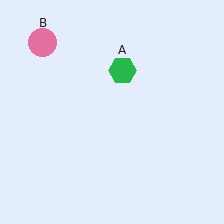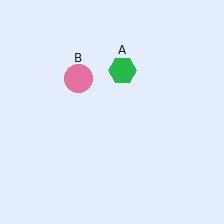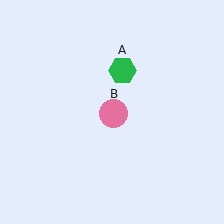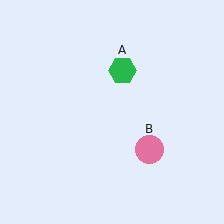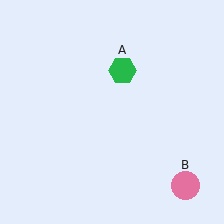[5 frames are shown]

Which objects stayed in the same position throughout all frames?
Green hexagon (object A) remained stationary.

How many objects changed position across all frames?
1 object changed position: pink circle (object B).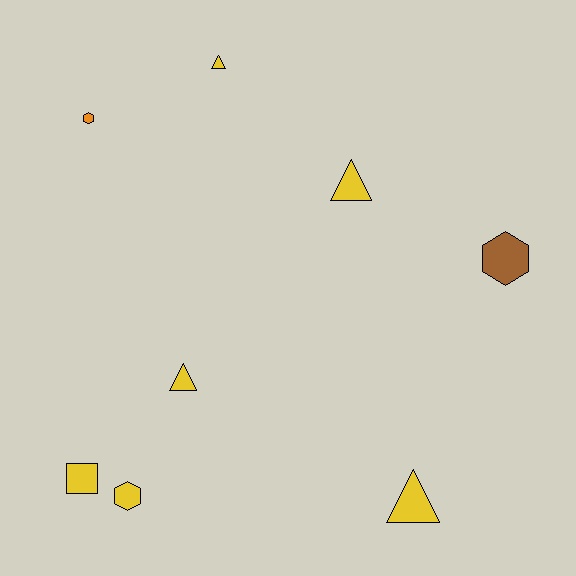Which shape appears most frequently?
Triangle, with 4 objects.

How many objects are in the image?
There are 8 objects.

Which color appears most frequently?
Yellow, with 6 objects.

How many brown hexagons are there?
There is 1 brown hexagon.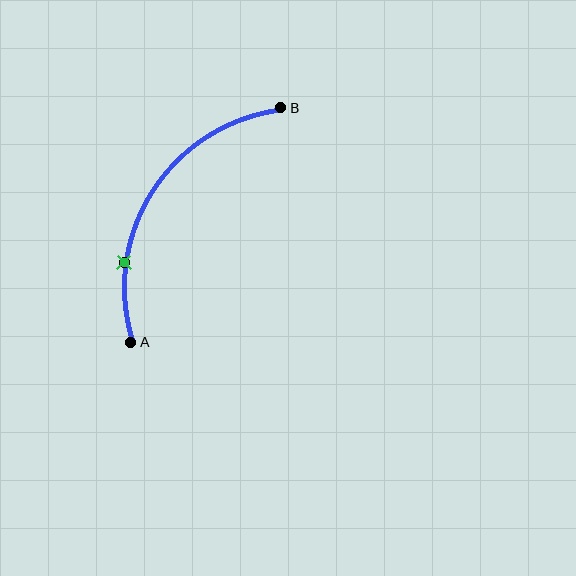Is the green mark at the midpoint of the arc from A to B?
No. The green mark lies on the arc but is closer to endpoint A. The arc midpoint would be at the point on the curve equidistant along the arc from both A and B.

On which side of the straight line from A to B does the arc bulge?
The arc bulges to the left of the straight line connecting A and B.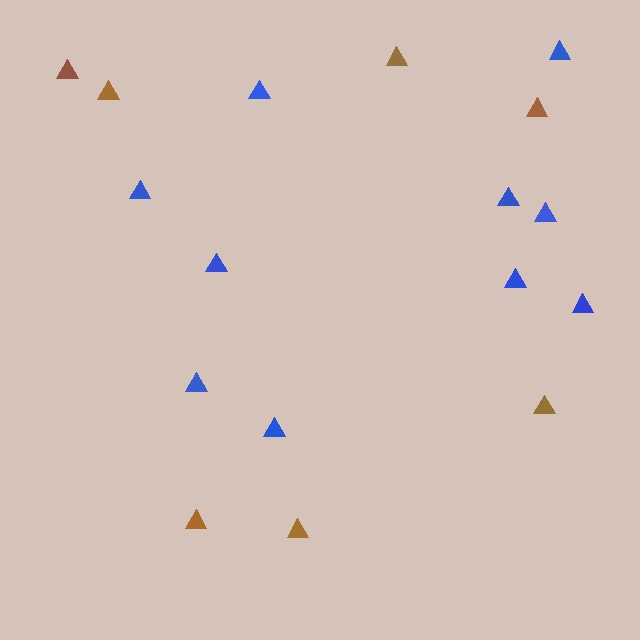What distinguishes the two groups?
There are 2 groups: one group of brown triangles (7) and one group of blue triangles (10).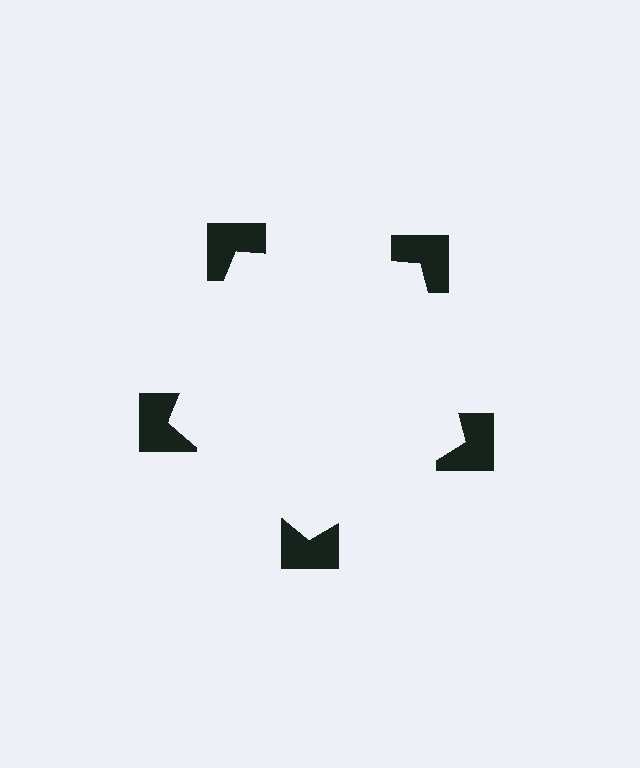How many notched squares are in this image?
There are 5 — one at each vertex of the illusory pentagon.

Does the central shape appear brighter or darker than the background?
It typically appears slightly brighter than the background, even though no actual brightness change is drawn.